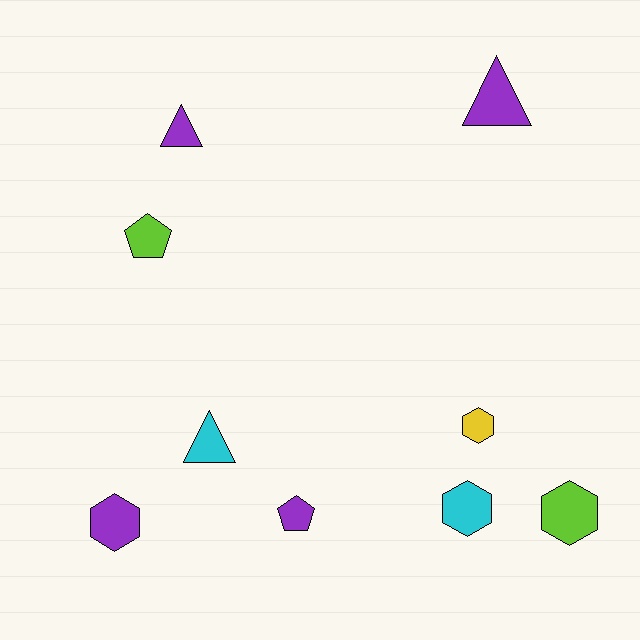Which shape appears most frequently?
Hexagon, with 4 objects.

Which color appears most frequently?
Purple, with 4 objects.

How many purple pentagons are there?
There is 1 purple pentagon.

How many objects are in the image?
There are 9 objects.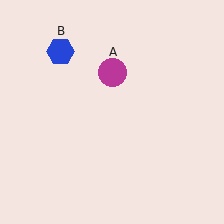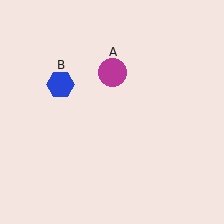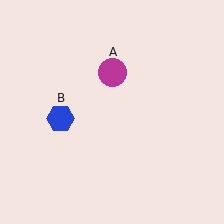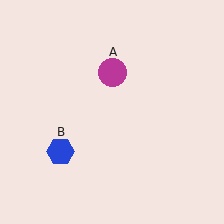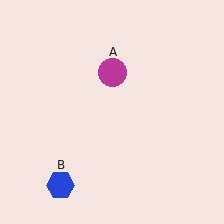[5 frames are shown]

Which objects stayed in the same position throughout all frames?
Magenta circle (object A) remained stationary.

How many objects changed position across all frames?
1 object changed position: blue hexagon (object B).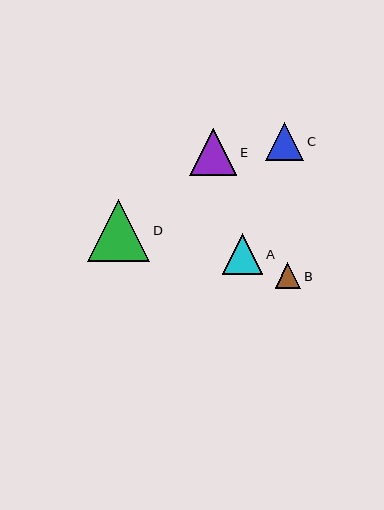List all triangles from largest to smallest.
From largest to smallest: D, E, A, C, B.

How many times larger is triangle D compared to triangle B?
Triangle D is approximately 2.4 times the size of triangle B.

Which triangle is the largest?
Triangle D is the largest with a size of approximately 62 pixels.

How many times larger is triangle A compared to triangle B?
Triangle A is approximately 1.6 times the size of triangle B.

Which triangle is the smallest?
Triangle B is the smallest with a size of approximately 26 pixels.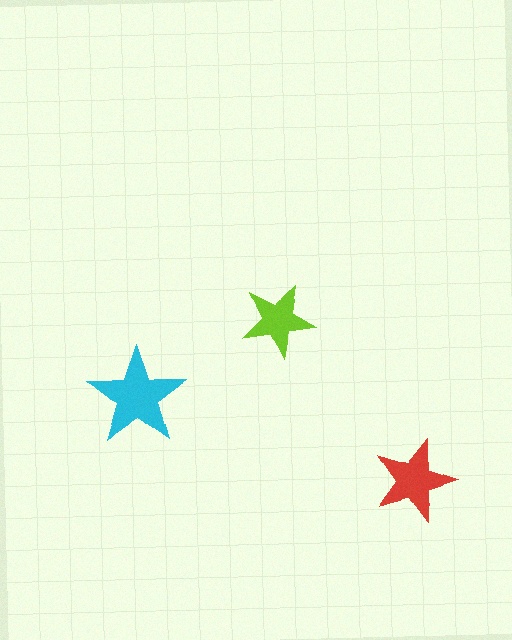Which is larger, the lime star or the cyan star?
The cyan one.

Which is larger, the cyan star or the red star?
The cyan one.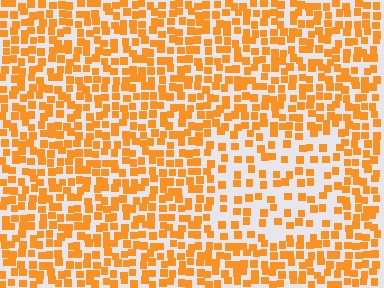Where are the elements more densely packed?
The elements are more densely packed outside the rectangle boundary.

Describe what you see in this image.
The image contains small orange elements arranged at two different densities. A rectangle-shaped region is visible where the elements are less densely packed than the surrounding area.